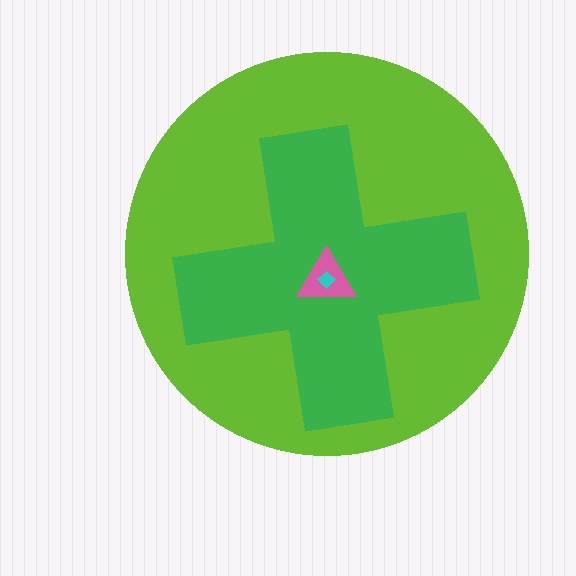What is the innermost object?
The cyan diamond.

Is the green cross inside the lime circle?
Yes.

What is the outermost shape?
The lime circle.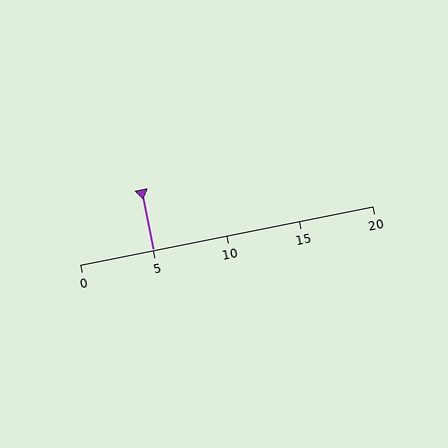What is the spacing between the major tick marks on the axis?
The major ticks are spaced 5 apart.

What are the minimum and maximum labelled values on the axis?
The axis runs from 0 to 20.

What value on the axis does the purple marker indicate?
The marker indicates approximately 5.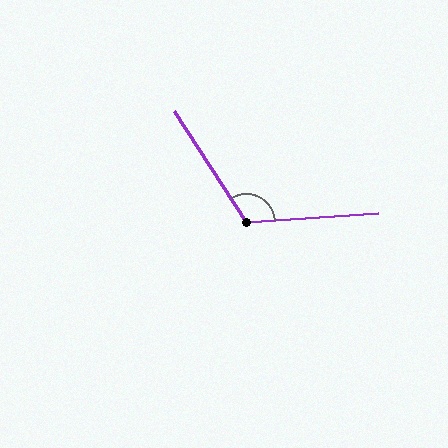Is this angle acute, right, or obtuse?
It is obtuse.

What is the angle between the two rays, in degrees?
Approximately 119 degrees.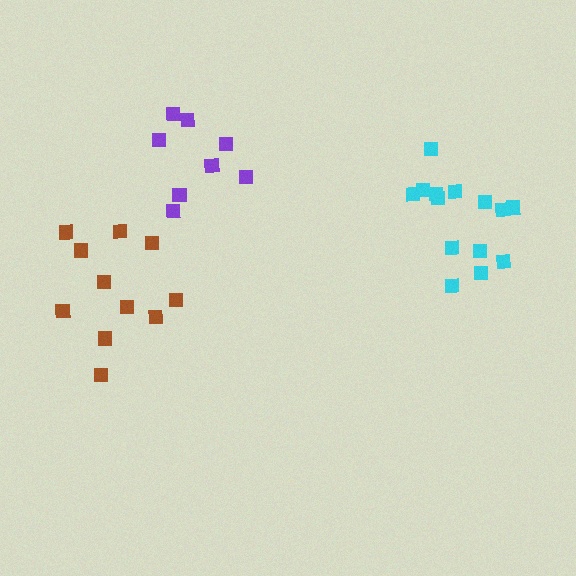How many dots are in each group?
Group 1: 14 dots, Group 2: 8 dots, Group 3: 11 dots (33 total).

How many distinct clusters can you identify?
There are 3 distinct clusters.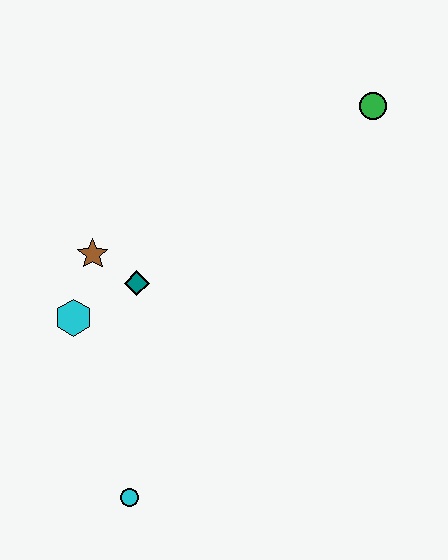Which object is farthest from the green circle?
The cyan circle is farthest from the green circle.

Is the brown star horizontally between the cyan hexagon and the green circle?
Yes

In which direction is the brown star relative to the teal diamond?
The brown star is to the left of the teal diamond.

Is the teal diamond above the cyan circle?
Yes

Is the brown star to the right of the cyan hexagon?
Yes